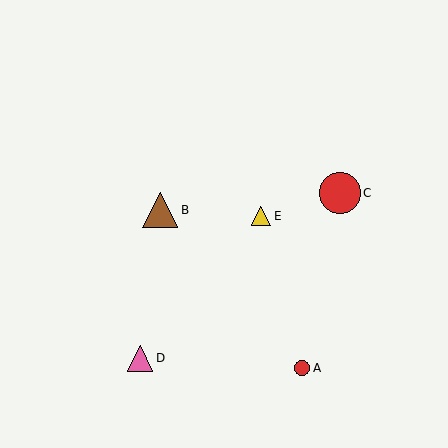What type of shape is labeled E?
Shape E is a yellow triangle.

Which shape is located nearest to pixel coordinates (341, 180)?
The red circle (labeled C) at (340, 193) is nearest to that location.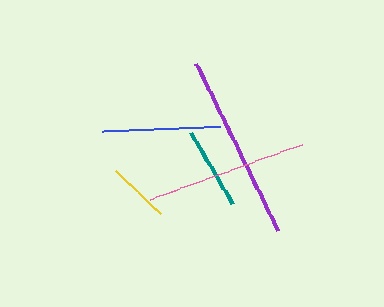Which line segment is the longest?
The purple line is the longest at approximately 186 pixels.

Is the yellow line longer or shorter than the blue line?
The blue line is longer than the yellow line.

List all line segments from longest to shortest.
From longest to shortest: purple, pink, blue, teal, yellow.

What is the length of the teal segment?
The teal segment is approximately 83 pixels long.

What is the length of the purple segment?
The purple segment is approximately 186 pixels long.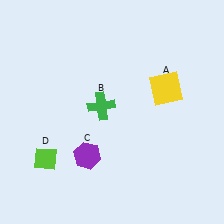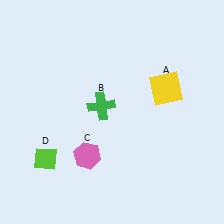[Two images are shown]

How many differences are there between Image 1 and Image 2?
There is 1 difference between the two images.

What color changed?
The hexagon (C) changed from purple in Image 1 to pink in Image 2.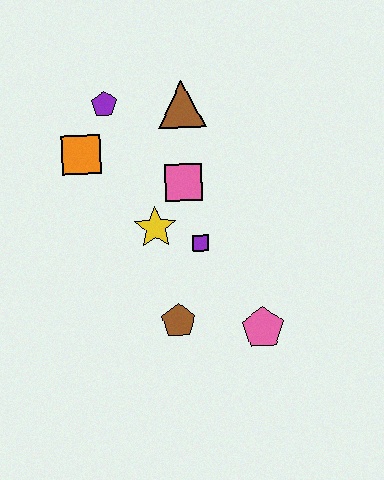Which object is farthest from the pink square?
The pink pentagon is farthest from the pink square.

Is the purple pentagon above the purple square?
Yes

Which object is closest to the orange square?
The purple pentagon is closest to the orange square.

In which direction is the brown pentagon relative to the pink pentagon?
The brown pentagon is to the left of the pink pentagon.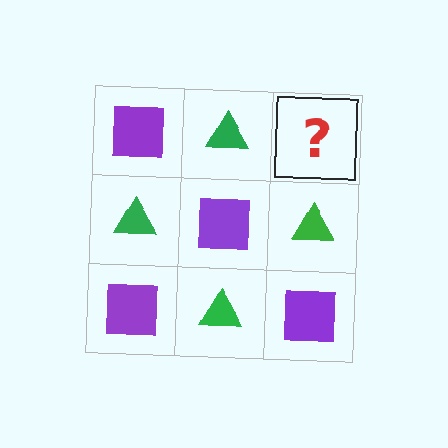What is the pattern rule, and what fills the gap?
The rule is that it alternates purple square and green triangle in a checkerboard pattern. The gap should be filled with a purple square.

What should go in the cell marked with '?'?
The missing cell should contain a purple square.